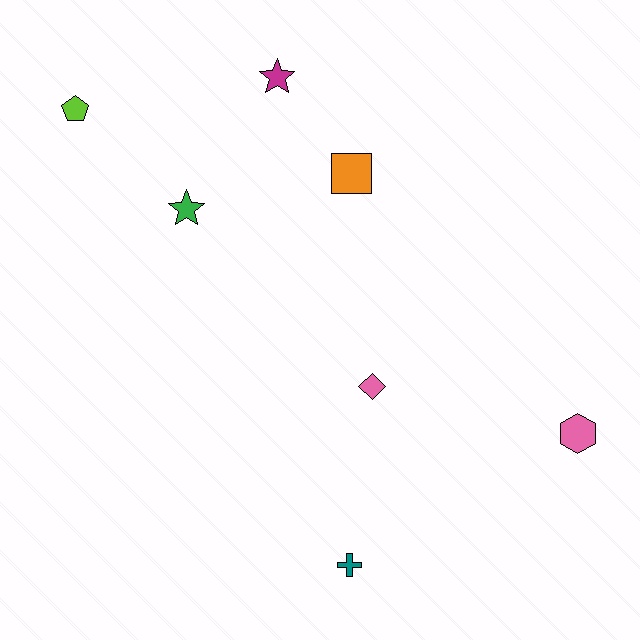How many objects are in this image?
There are 7 objects.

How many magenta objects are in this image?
There is 1 magenta object.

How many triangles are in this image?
There are no triangles.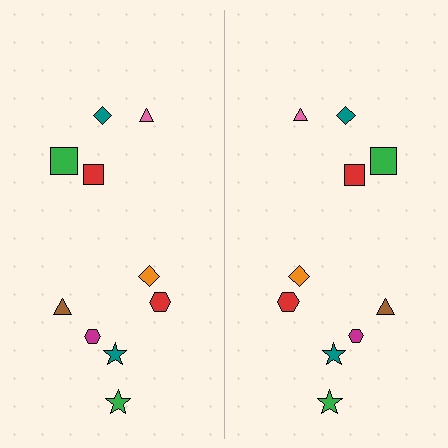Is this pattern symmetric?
Yes, this pattern has bilateral (reflection) symmetry.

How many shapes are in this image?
There are 20 shapes in this image.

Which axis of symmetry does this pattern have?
The pattern has a vertical axis of symmetry running through the center of the image.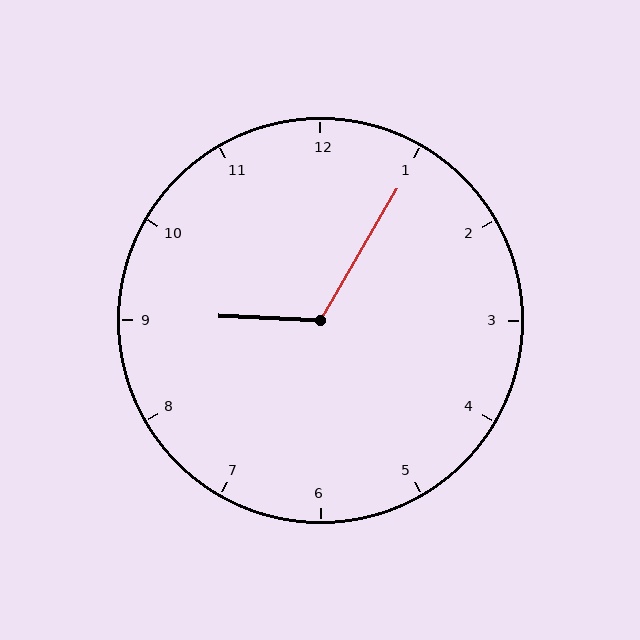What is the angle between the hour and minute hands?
Approximately 118 degrees.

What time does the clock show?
9:05.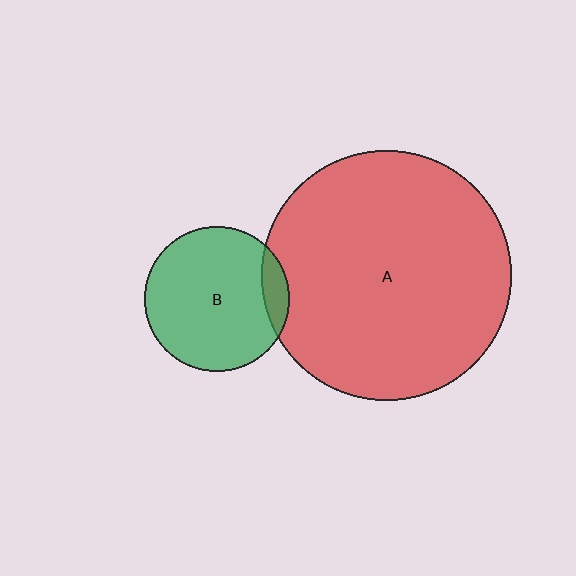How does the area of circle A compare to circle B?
Approximately 3.0 times.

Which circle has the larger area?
Circle A (red).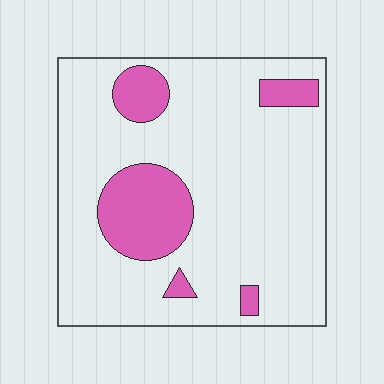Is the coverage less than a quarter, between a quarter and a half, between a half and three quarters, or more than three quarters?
Less than a quarter.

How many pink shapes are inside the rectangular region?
5.